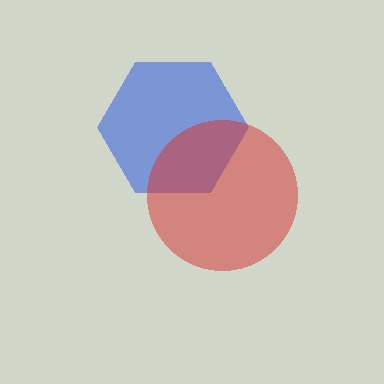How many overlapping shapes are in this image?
There are 2 overlapping shapes in the image.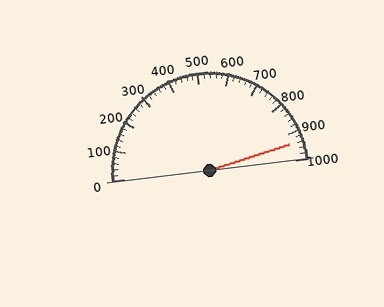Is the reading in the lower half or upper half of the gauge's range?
The reading is in the upper half of the range (0 to 1000).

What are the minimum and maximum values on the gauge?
The gauge ranges from 0 to 1000.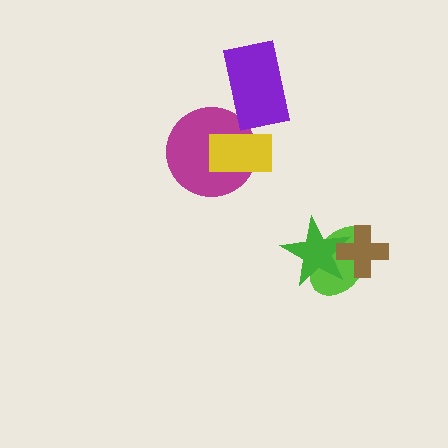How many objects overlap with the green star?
2 objects overlap with the green star.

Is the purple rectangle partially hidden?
No, no other shape covers it.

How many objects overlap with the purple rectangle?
0 objects overlap with the purple rectangle.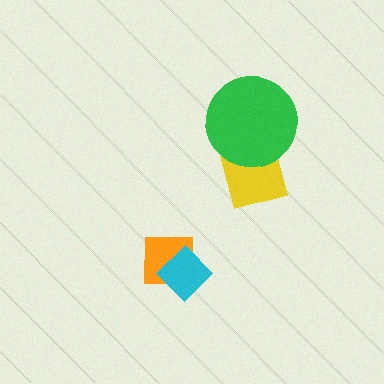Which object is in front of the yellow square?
The green circle is in front of the yellow square.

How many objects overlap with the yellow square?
1 object overlaps with the yellow square.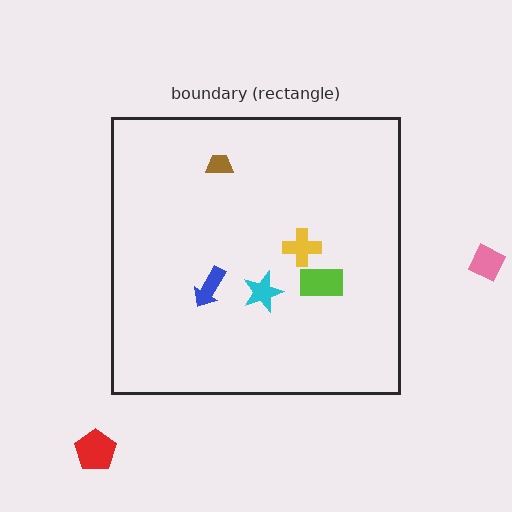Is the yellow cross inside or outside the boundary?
Inside.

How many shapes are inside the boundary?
5 inside, 2 outside.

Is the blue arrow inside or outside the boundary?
Inside.